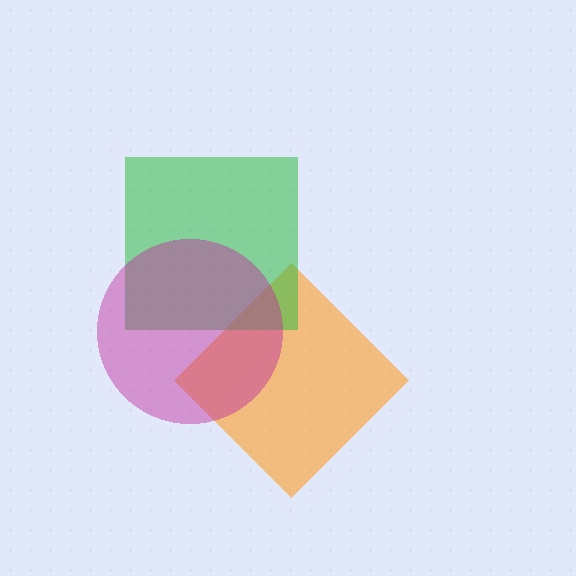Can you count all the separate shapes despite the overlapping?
Yes, there are 3 separate shapes.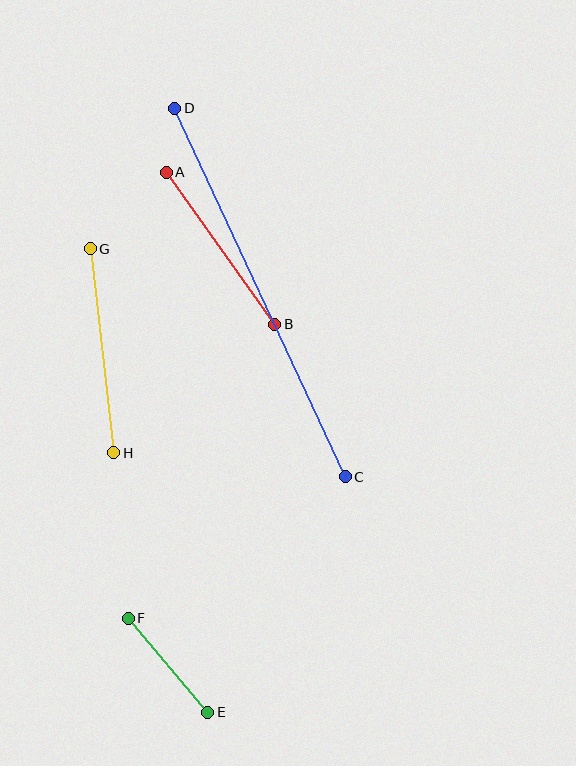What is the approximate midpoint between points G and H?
The midpoint is at approximately (102, 351) pixels.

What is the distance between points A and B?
The distance is approximately 187 pixels.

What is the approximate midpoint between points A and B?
The midpoint is at approximately (221, 248) pixels.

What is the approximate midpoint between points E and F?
The midpoint is at approximately (168, 665) pixels.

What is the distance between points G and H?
The distance is approximately 205 pixels.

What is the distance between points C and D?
The distance is approximately 406 pixels.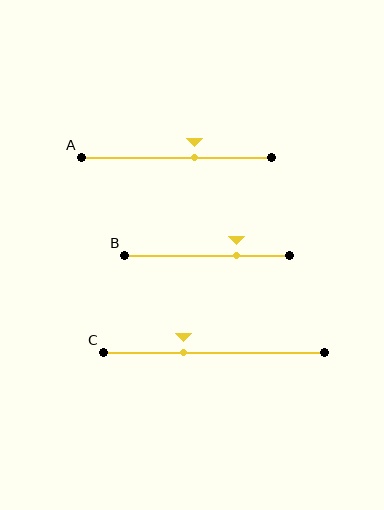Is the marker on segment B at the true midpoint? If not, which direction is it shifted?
No, the marker on segment B is shifted to the right by about 18% of the segment length.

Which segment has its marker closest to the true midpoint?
Segment A has its marker closest to the true midpoint.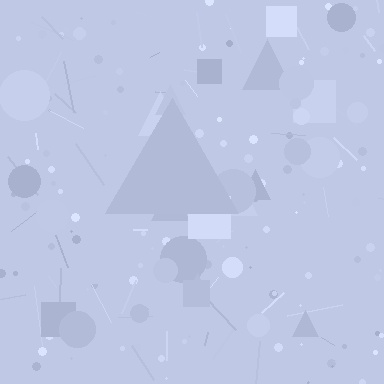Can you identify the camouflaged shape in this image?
The camouflaged shape is a triangle.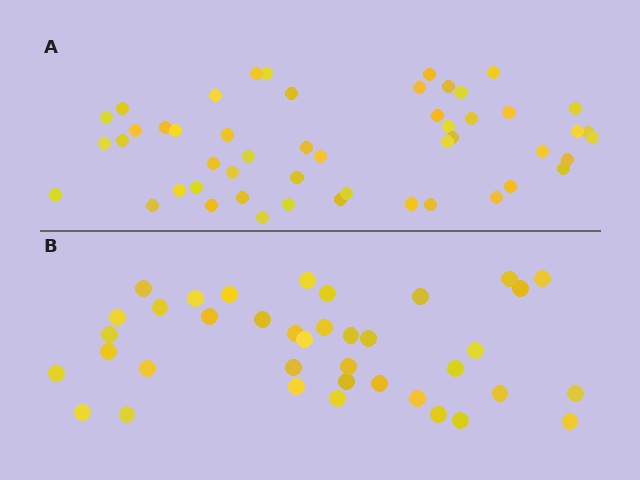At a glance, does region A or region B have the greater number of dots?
Region A (the top region) has more dots.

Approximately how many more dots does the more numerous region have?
Region A has roughly 12 or so more dots than region B.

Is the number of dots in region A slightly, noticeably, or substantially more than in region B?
Region A has noticeably more, but not dramatically so. The ratio is roughly 1.3 to 1.